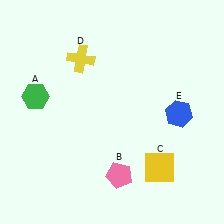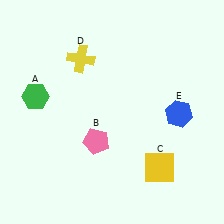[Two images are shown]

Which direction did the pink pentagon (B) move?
The pink pentagon (B) moved up.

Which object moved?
The pink pentagon (B) moved up.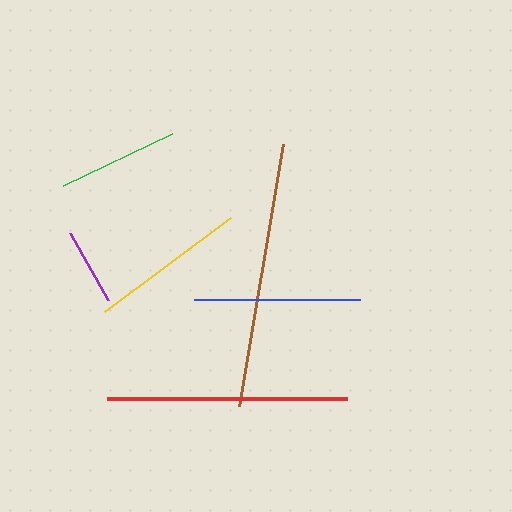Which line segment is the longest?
The brown line is the longest at approximately 266 pixels.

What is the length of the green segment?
The green segment is approximately 121 pixels long.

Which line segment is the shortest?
The purple line is the shortest at approximately 77 pixels.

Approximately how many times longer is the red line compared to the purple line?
The red line is approximately 3.1 times the length of the purple line.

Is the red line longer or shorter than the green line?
The red line is longer than the green line.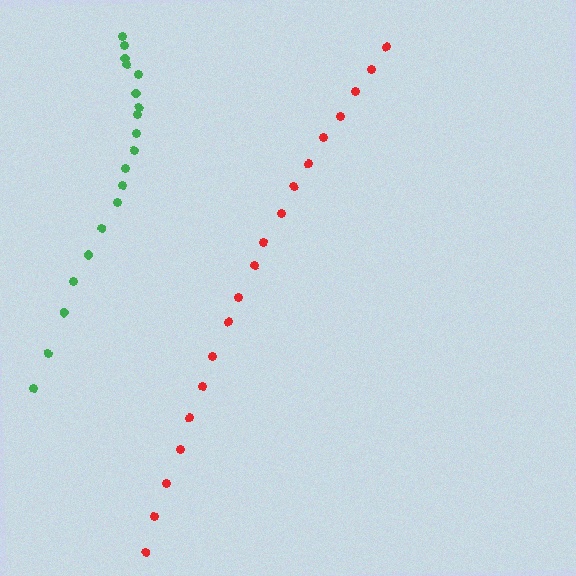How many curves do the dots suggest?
There are 2 distinct paths.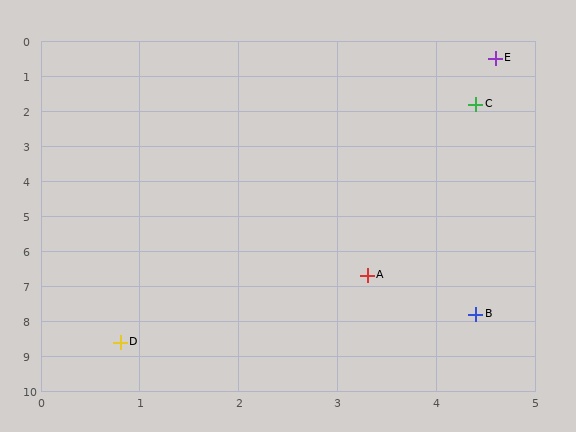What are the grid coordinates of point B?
Point B is at approximately (4.4, 7.8).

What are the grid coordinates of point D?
Point D is at approximately (0.8, 8.6).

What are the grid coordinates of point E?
Point E is at approximately (4.6, 0.5).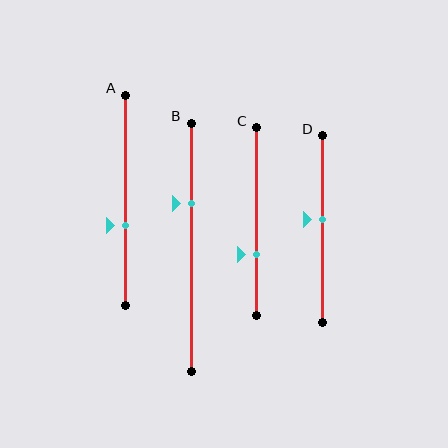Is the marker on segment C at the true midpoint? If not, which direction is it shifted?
No, the marker on segment C is shifted downward by about 17% of the segment length.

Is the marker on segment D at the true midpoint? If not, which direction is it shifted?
No, the marker on segment D is shifted upward by about 5% of the segment length.